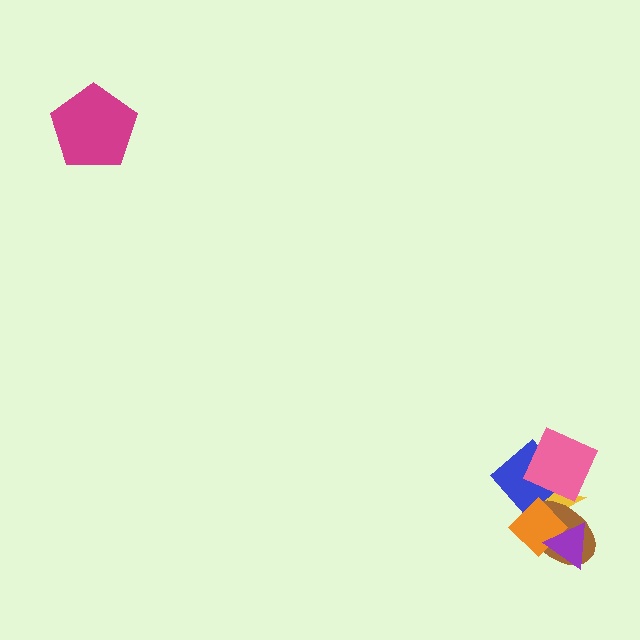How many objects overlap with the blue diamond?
4 objects overlap with the blue diamond.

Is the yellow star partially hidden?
Yes, it is partially covered by another shape.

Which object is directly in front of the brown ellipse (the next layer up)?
The orange diamond is directly in front of the brown ellipse.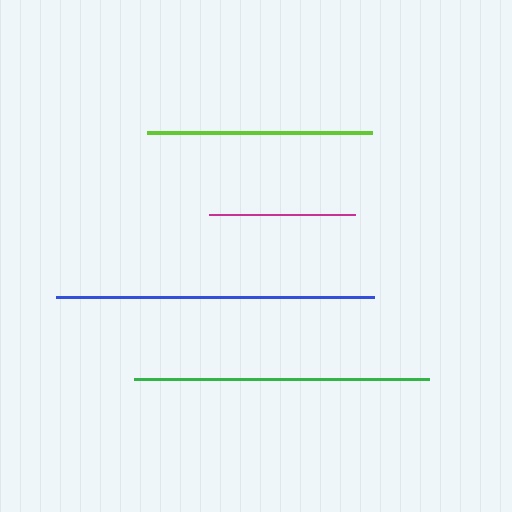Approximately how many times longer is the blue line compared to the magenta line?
The blue line is approximately 2.2 times the length of the magenta line.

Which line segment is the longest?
The blue line is the longest at approximately 319 pixels.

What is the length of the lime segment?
The lime segment is approximately 225 pixels long.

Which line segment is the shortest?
The magenta line is the shortest at approximately 146 pixels.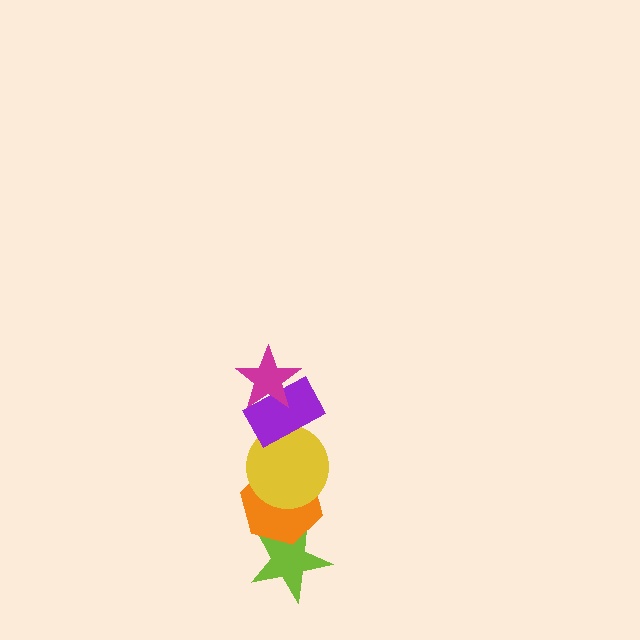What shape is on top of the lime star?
The orange hexagon is on top of the lime star.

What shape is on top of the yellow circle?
The purple rectangle is on top of the yellow circle.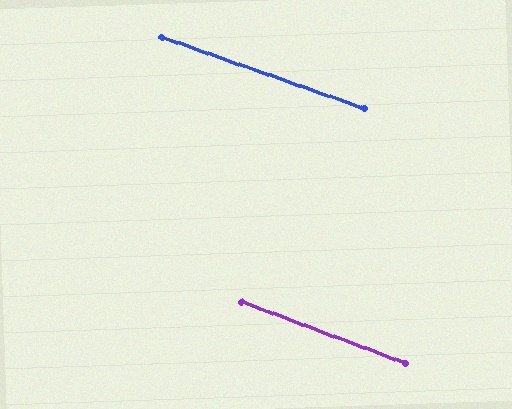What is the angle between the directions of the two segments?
Approximately 1 degree.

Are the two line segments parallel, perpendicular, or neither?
Parallel — their directions differ by only 0.9°.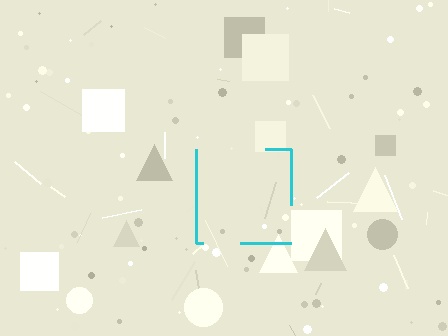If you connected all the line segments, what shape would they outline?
They would outline a square.